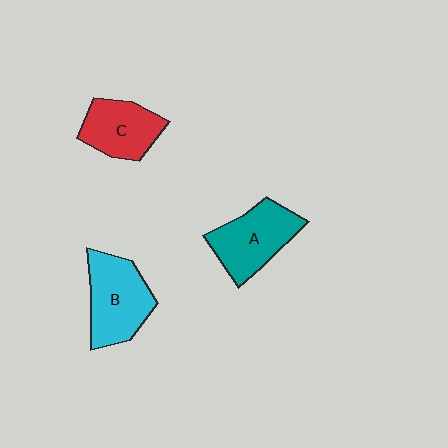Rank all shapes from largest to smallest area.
From largest to smallest: B (cyan), A (teal), C (red).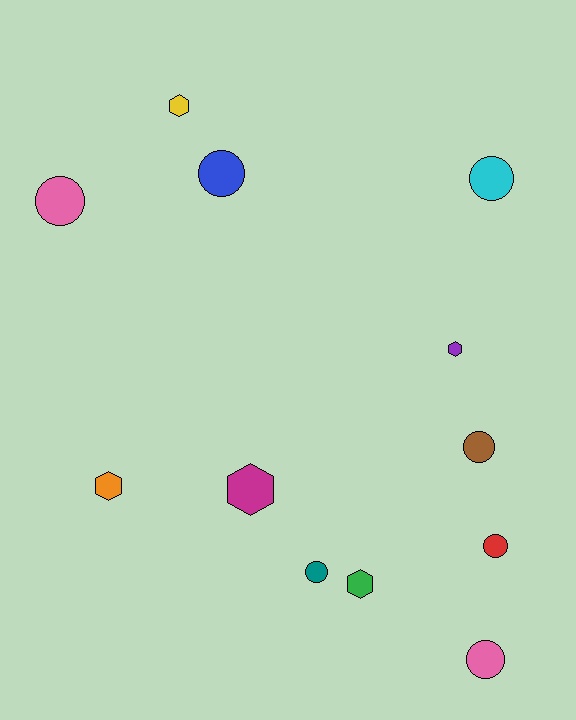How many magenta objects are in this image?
There is 1 magenta object.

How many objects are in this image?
There are 12 objects.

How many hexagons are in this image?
There are 5 hexagons.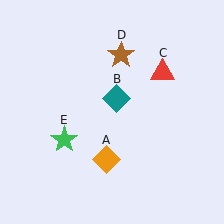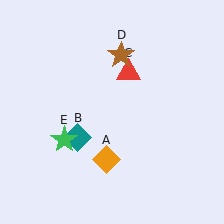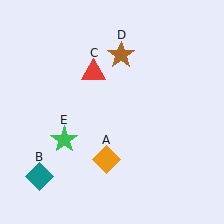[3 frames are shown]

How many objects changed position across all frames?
2 objects changed position: teal diamond (object B), red triangle (object C).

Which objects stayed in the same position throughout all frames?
Orange diamond (object A) and brown star (object D) and green star (object E) remained stationary.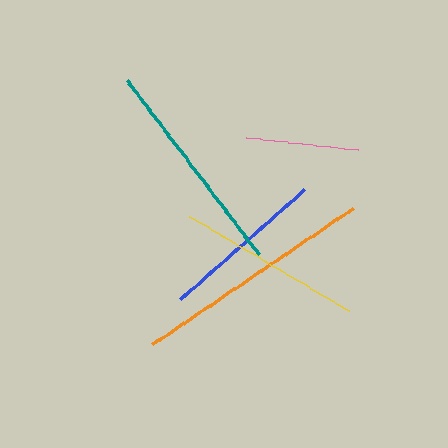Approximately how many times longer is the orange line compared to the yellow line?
The orange line is approximately 1.3 times the length of the yellow line.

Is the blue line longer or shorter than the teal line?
The teal line is longer than the blue line.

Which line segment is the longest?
The orange line is the longest at approximately 243 pixels.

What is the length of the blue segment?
The blue segment is approximately 166 pixels long.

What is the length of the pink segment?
The pink segment is approximately 112 pixels long.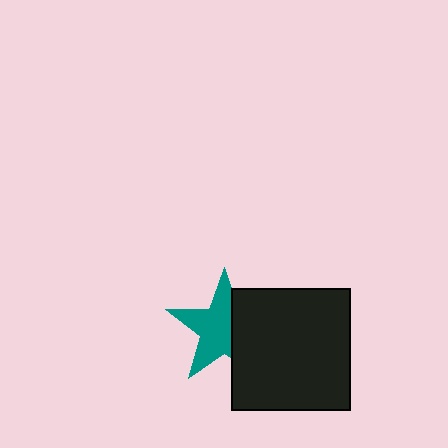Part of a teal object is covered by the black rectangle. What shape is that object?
It is a star.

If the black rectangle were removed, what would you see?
You would see the complete teal star.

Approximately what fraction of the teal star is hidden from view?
Roughly 37% of the teal star is hidden behind the black rectangle.